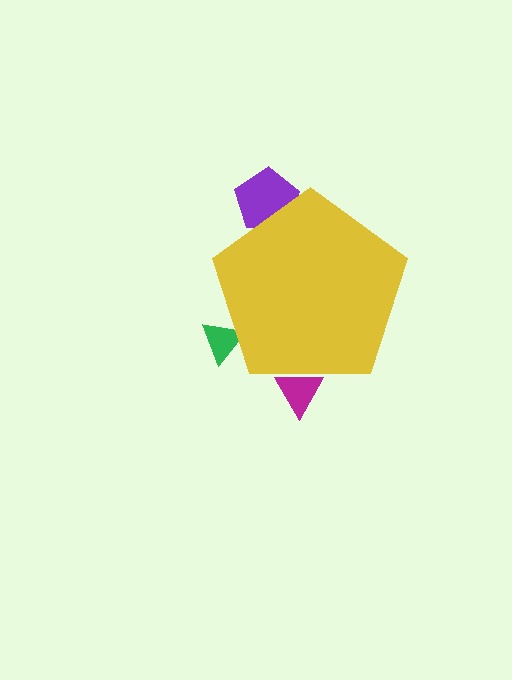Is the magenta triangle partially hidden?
Yes, the magenta triangle is partially hidden behind the yellow pentagon.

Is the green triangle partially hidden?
Yes, the green triangle is partially hidden behind the yellow pentagon.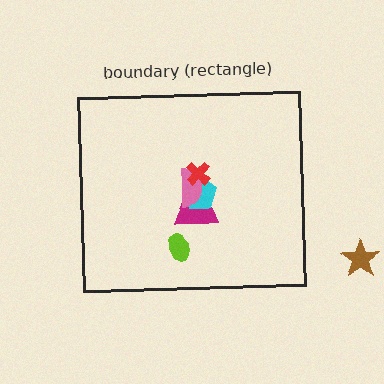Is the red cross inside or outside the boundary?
Inside.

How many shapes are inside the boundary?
5 inside, 1 outside.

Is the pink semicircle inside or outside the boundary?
Inside.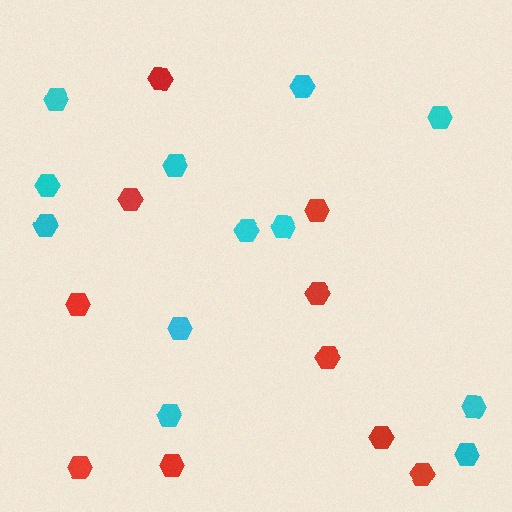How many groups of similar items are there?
There are 2 groups: one group of red hexagons (10) and one group of cyan hexagons (12).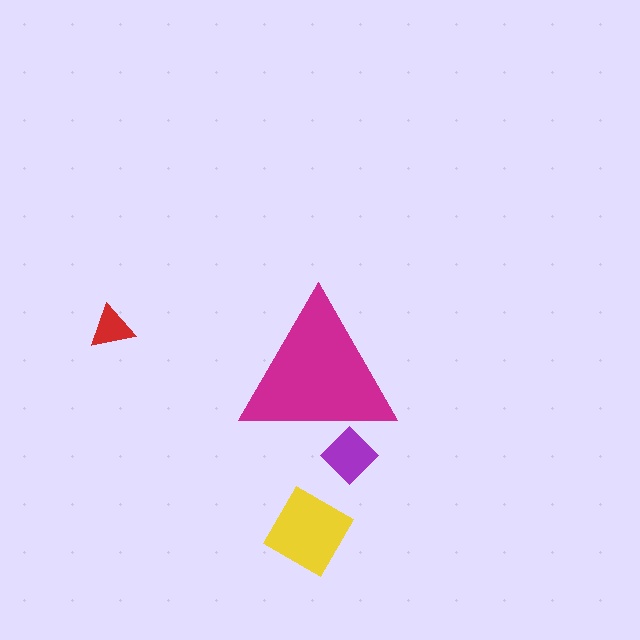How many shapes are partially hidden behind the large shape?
1 shape is partially hidden.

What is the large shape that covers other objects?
A magenta triangle.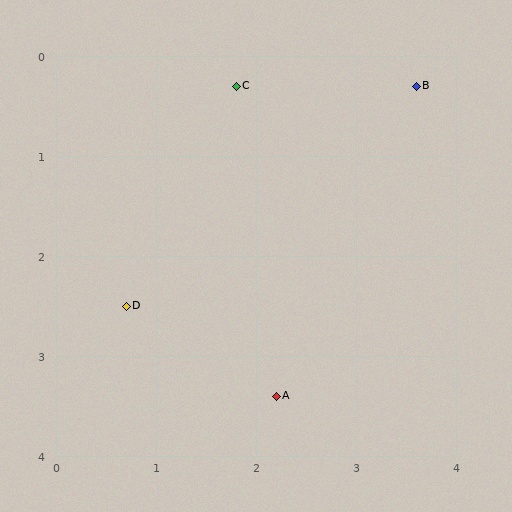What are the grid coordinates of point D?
Point D is at approximately (0.7, 2.5).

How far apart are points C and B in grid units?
Points C and B are about 1.8 grid units apart.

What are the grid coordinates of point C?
Point C is at approximately (1.8, 0.3).